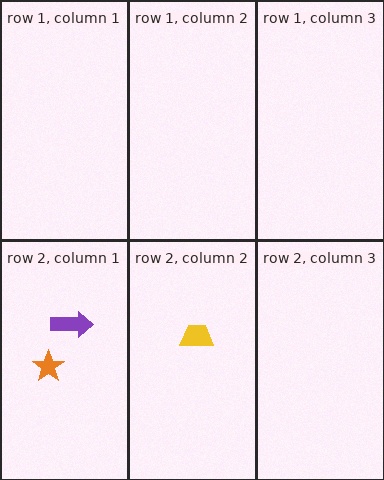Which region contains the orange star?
The row 2, column 1 region.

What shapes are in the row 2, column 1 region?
The orange star, the purple arrow.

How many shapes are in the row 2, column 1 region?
2.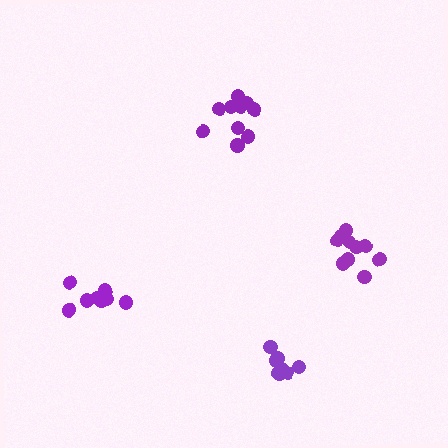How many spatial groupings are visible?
There are 4 spatial groupings.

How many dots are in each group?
Group 1: 8 dots, Group 2: 10 dots, Group 3: 7 dots, Group 4: 10 dots (35 total).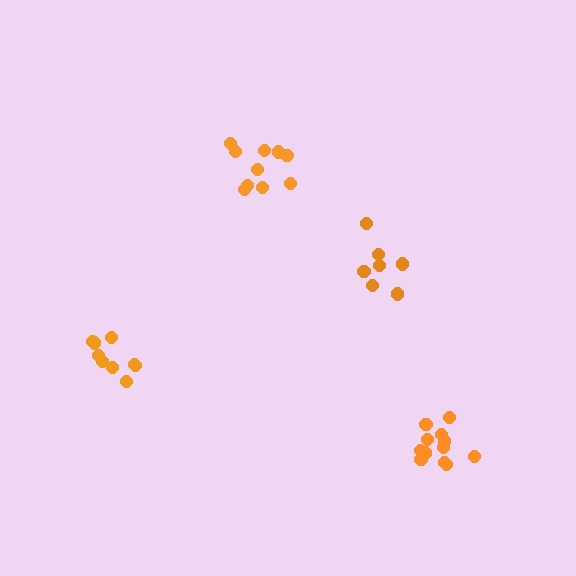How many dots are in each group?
Group 1: 10 dots, Group 2: 12 dots, Group 3: 9 dots, Group 4: 7 dots (38 total).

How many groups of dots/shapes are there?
There are 4 groups.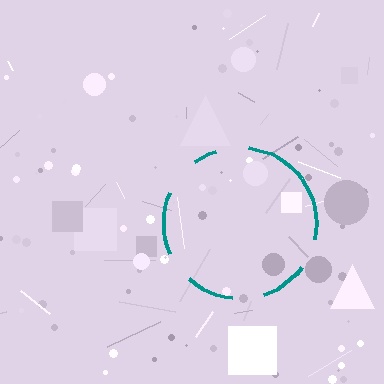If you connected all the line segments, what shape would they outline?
They would outline a circle.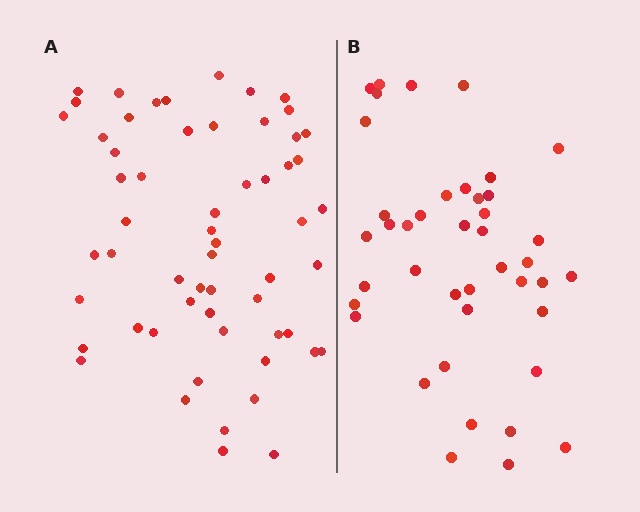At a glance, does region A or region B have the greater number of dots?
Region A (the left region) has more dots.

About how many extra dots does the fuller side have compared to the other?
Region A has approximately 15 more dots than region B.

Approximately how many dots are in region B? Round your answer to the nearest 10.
About 40 dots. (The exact count is 42, which rounds to 40.)